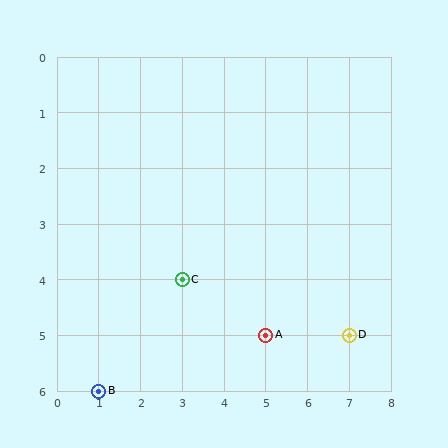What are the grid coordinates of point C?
Point C is at grid coordinates (3, 4).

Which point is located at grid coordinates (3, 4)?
Point C is at (3, 4).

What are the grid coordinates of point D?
Point D is at grid coordinates (7, 5).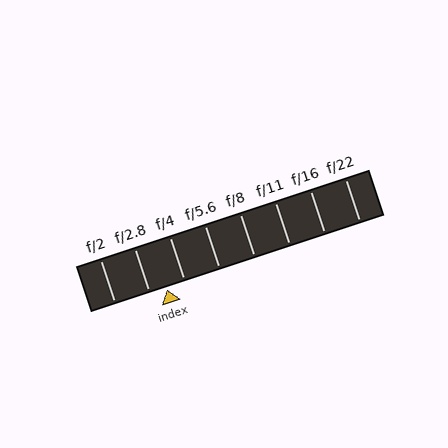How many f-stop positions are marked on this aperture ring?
There are 8 f-stop positions marked.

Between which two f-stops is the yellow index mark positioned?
The index mark is between f/2.8 and f/4.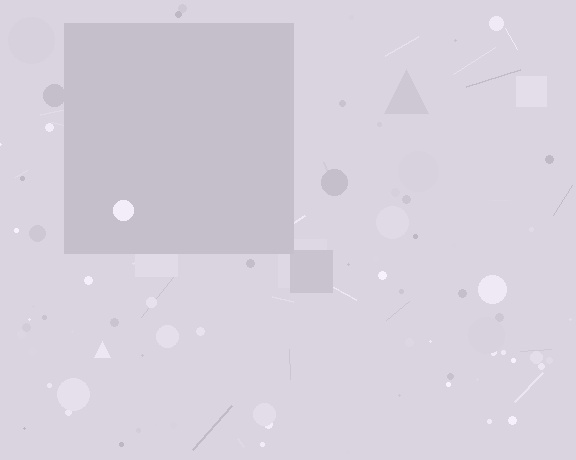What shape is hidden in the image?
A square is hidden in the image.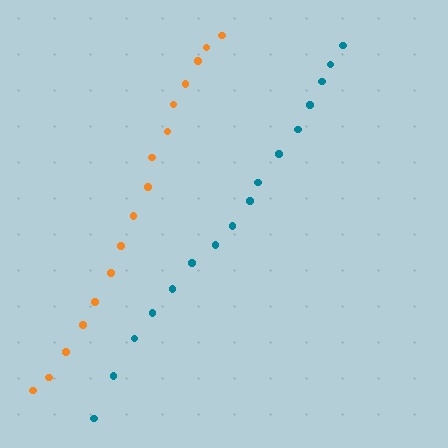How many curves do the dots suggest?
There are 2 distinct paths.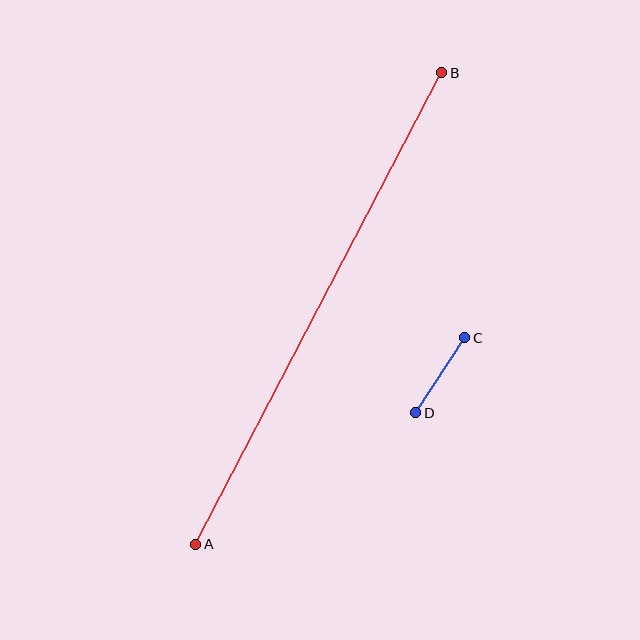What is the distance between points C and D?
The distance is approximately 90 pixels.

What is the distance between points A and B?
The distance is approximately 532 pixels.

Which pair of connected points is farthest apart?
Points A and B are farthest apart.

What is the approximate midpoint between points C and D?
The midpoint is at approximately (440, 375) pixels.